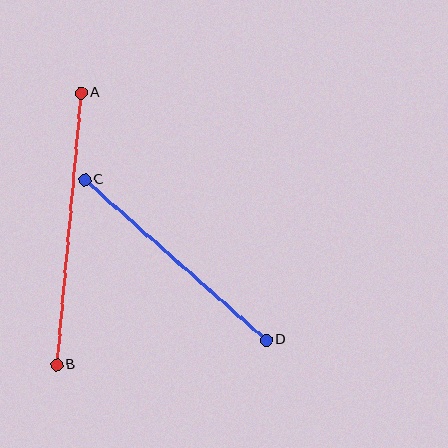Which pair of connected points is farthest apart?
Points A and B are farthest apart.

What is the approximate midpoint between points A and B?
The midpoint is at approximately (69, 229) pixels.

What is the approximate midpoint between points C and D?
The midpoint is at approximately (175, 260) pixels.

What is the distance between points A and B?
The distance is approximately 273 pixels.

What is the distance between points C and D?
The distance is approximately 242 pixels.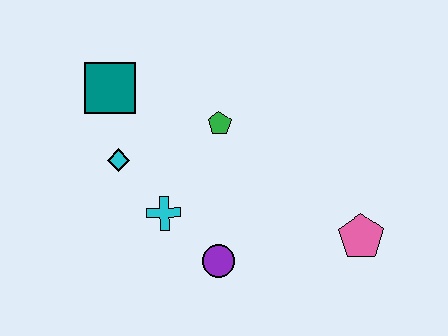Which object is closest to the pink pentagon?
The purple circle is closest to the pink pentagon.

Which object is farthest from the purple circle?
The teal square is farthest from the purple circle.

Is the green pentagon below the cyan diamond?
No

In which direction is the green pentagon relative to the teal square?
The green pentagon is to the right of the teal square.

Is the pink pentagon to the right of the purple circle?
Yes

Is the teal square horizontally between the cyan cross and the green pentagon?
No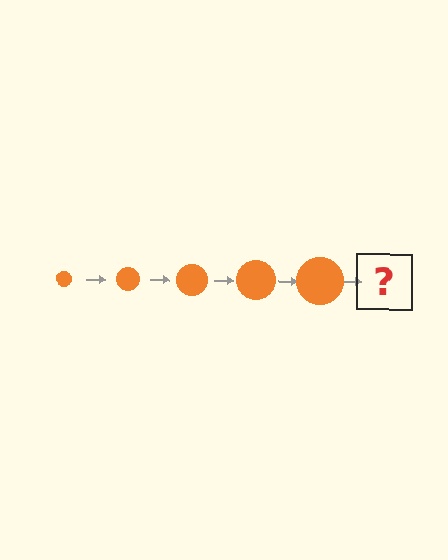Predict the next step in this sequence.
The next step is an orange circle, larger than the previous one.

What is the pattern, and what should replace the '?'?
The pattern is that the circle gets progressively larger each step. The '?' should be an orange circle, larger than the previous one.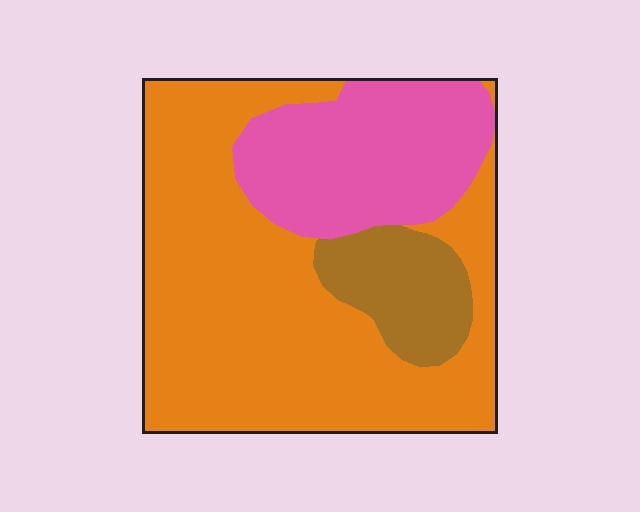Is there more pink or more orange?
Orange.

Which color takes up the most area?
Orange, at roughly 60%.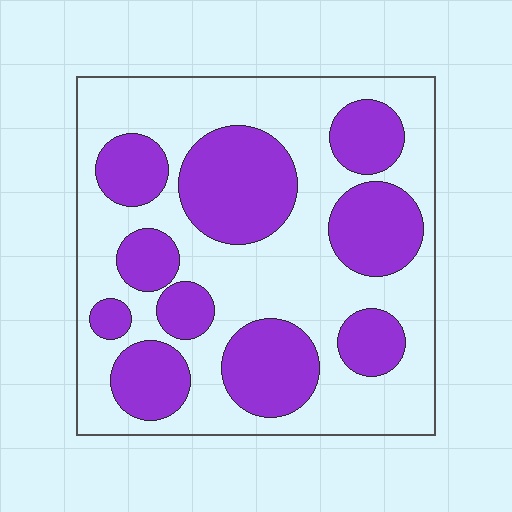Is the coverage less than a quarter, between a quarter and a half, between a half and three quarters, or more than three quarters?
Between a quarter and a half.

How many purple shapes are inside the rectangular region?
10.